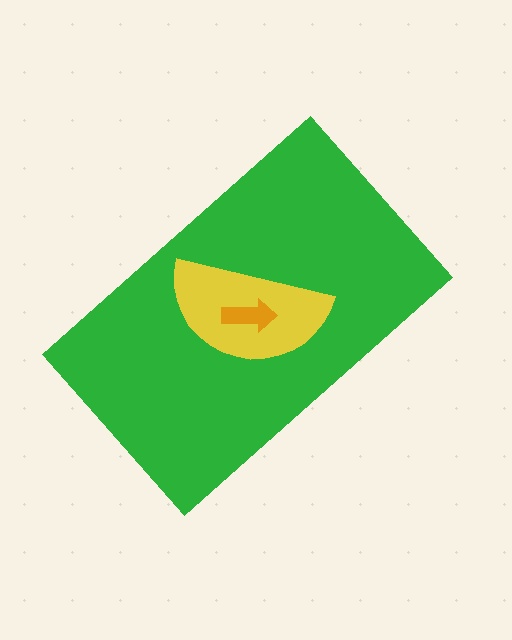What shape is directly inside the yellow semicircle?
The orange arrow.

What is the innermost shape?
The orange arrow.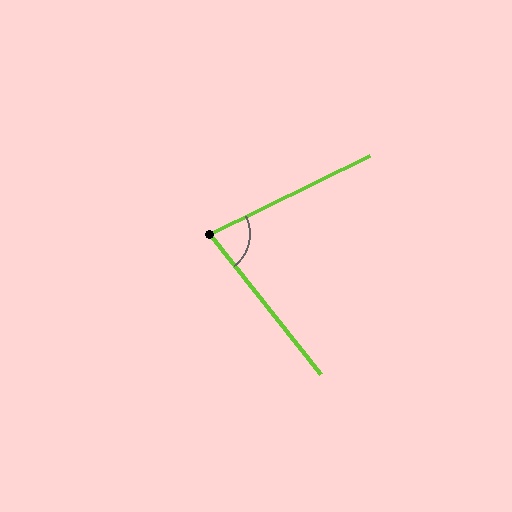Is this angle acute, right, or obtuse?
It is acute.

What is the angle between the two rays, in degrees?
Approximately 78 degrees.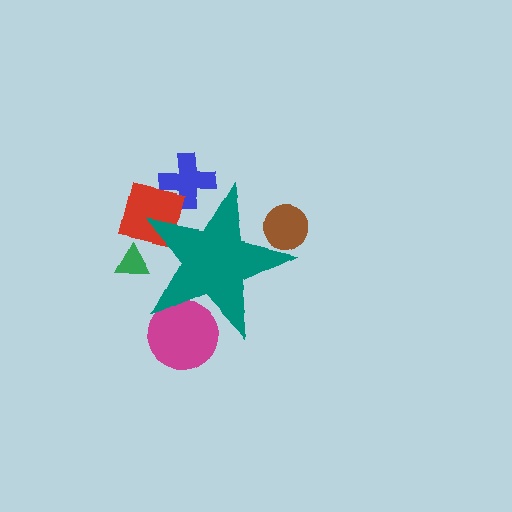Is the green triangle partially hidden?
Yes, the green triangle is partially hidden behind the teal star.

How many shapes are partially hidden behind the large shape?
5 shapes are partially hidden.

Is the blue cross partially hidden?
Yes, the blue cross is partially hidden behind the teal star.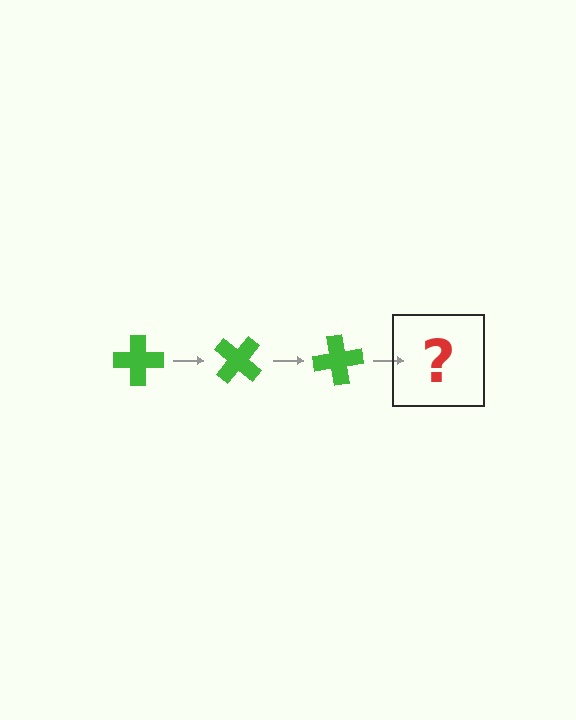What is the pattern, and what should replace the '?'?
The pattern is that the cross rotates 40 degrees each step. The '?' should be a green cross rotated 120 degrees.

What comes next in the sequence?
The next element should be a green cross rotated 120 degrees.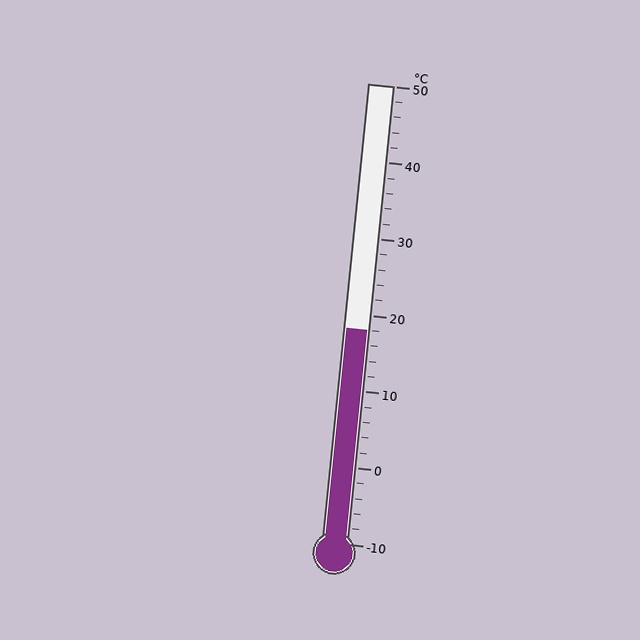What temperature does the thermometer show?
The thermometer shows approximately 18°C.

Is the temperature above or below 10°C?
The temperature is above 10°C.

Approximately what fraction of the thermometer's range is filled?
The thermometer is filled to approximately 45% of its range.